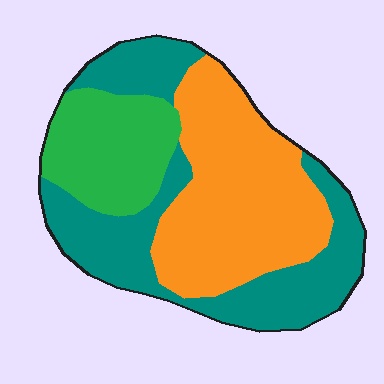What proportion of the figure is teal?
Teal takes up between a third and a half of the figure.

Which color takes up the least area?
Green, at roughly 20%.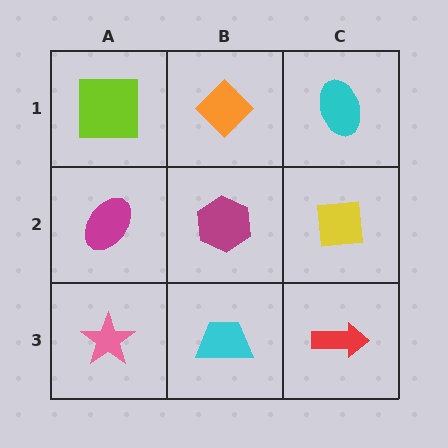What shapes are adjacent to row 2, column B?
An orange diamond (row 1, column B), a cyan trapezoid (row 3, column B), a magenta ellipse (row 2, column A), a yellow square (row 2, column C).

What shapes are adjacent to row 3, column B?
A magenta hexagon (row 2, column B), a pink star (row 3, column A), a red arrow (row 3, column C).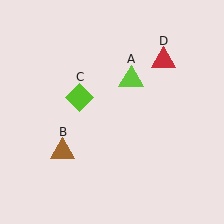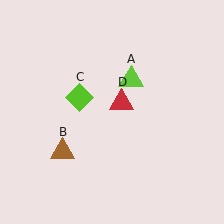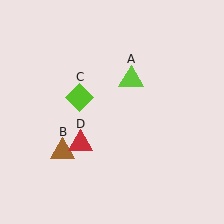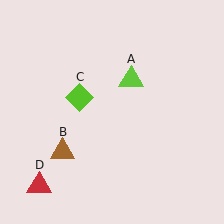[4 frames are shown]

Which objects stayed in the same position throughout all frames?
Lime triangle (object A) and brown triangle (object B) and lime diamond (object C) remained stationary.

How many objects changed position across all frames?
1 object changed position: red triangle (object D).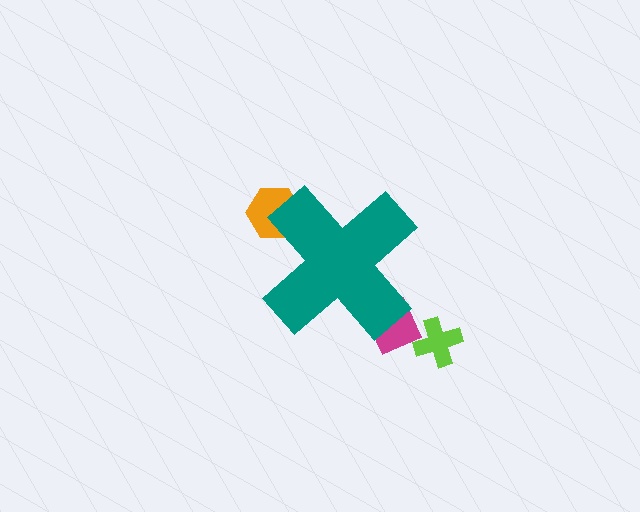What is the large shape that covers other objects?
A teal cross.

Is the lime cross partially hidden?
No, the lime cross is fully visible.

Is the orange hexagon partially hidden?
Yes, the orange hexagon is partially hidden behind the teal cross.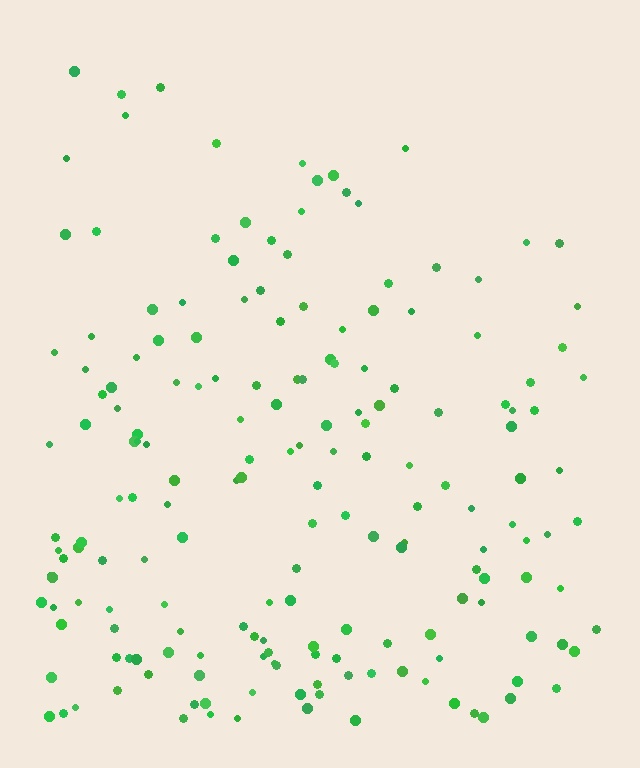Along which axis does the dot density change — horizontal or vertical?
Vertical.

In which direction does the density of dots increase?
From top to bottom, with the bottom side densest.